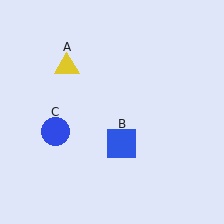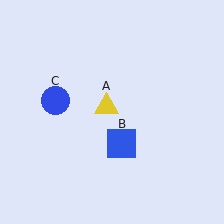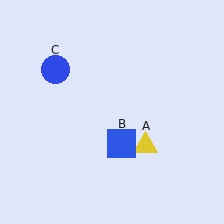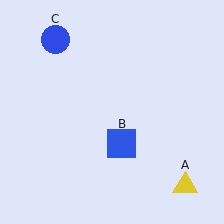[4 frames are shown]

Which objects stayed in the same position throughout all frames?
Blue square (object B) remained stationary.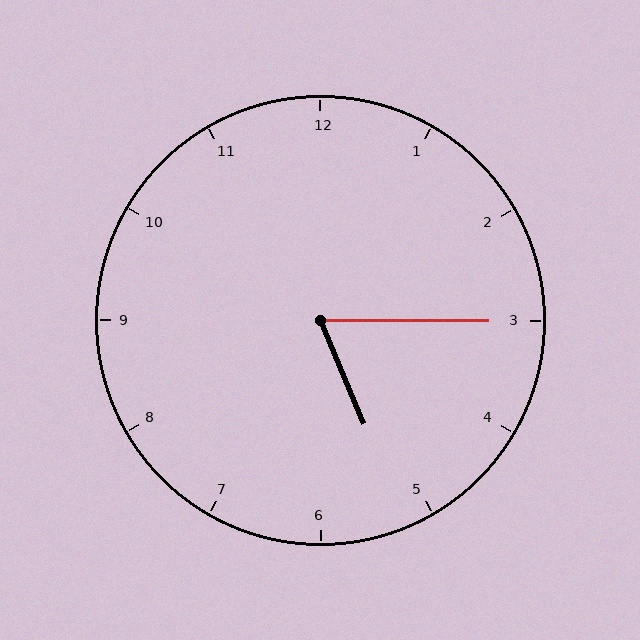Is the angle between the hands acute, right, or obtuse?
It is acute.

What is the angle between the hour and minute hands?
Approximately 68 degrees.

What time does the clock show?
5:15.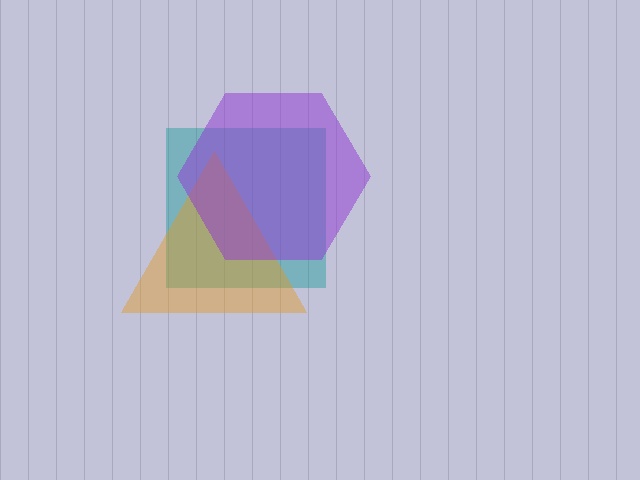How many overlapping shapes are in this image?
There are 3 overlapping shapes in the image.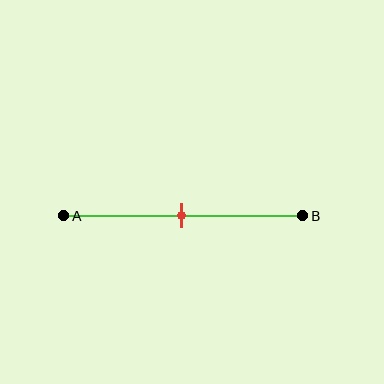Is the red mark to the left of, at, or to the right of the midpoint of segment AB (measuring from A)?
The red mark is approximately at the midpoint of segment AB.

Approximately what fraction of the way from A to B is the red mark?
The red mark is approximately 50% of the way from A to B.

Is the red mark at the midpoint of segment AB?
Yes, the mark is approximately at the midpoint.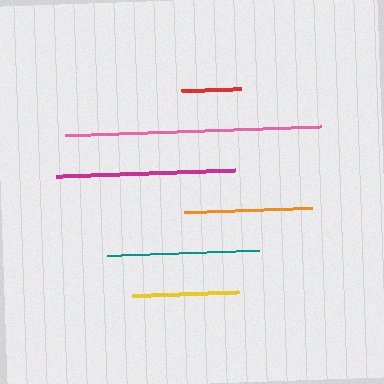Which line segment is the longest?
The pink line is the longest at approximately 256 pixels.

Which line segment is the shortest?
The red line is the shortest at approximately 60 pixels.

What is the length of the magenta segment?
The magenta segment is approximately 179 pixels long.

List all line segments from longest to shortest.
From longest to shortest: pink, magenta, teal, orange, yellow, red.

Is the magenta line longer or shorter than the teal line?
The magenta line is longer than the teal line.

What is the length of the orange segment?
The orange segment is approximately 128 pixels long.